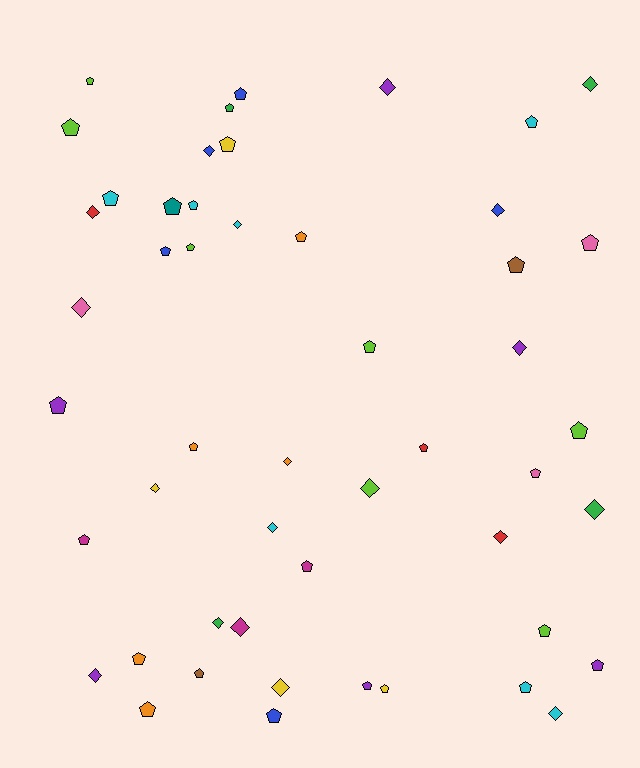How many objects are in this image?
There are 50 objects.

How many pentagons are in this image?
There are 31 pentagons.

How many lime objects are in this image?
There are 7 lime objects.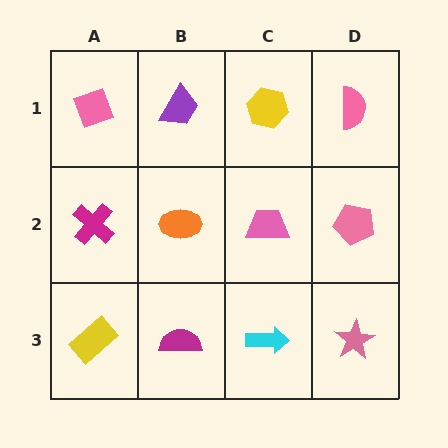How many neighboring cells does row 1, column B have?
3.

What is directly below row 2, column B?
A magenta semicircle.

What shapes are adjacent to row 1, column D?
A pink pentagon (row 2, column D), a yellow hexagon (row 1, column C).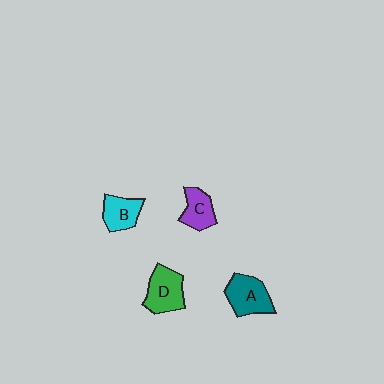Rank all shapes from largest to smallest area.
From largest to smallest: D (green), A (teal), B (cyan), C (purple).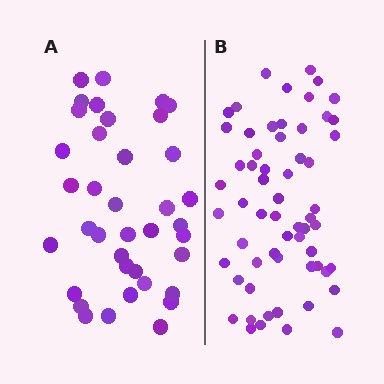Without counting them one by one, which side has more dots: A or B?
Region B (the right region) has more dots.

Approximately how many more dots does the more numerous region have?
Region B has approximately 20 more dots than region A.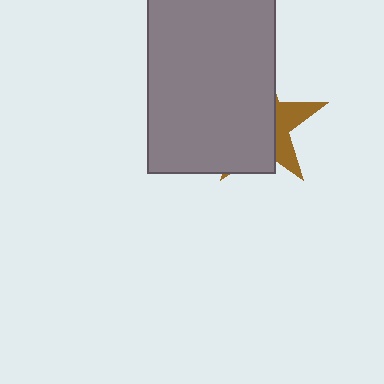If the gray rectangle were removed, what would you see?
You would see the complete brown star.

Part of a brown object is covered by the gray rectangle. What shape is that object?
It is a star.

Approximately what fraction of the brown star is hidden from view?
Roughly 69% of the brown star is hidden behind the gray rectangle.